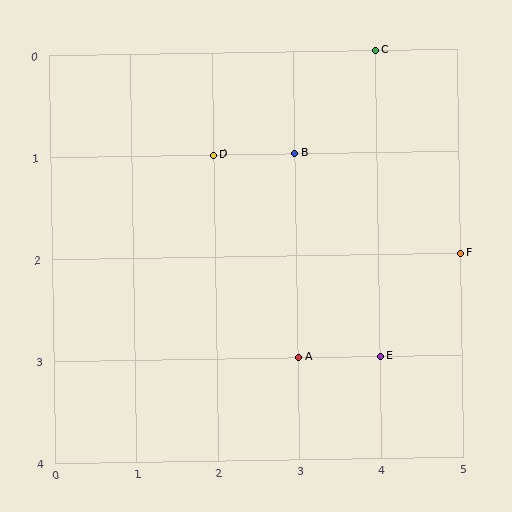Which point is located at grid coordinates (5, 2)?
Point F is at (5, 2).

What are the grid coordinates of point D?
Point D is at grid coordinates (2, 1).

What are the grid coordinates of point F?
Point F is at grid coordinates (5, 2).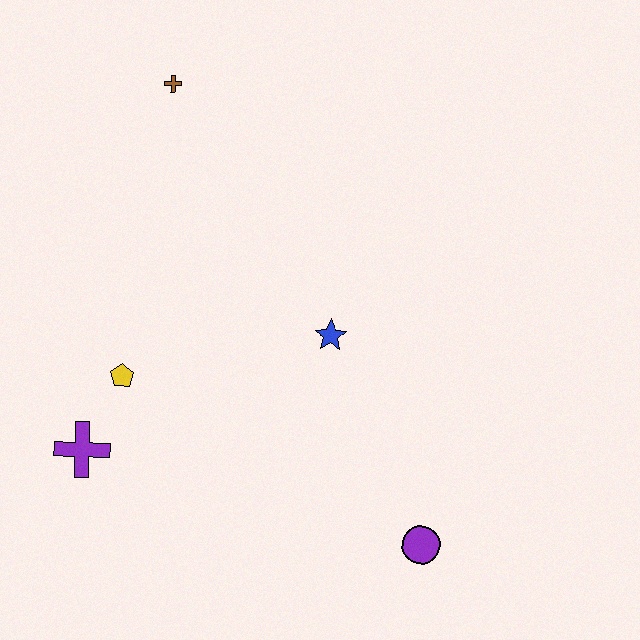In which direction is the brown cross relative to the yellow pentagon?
The brown cross is above the yellow pentagon.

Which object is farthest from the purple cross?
The brown cross is farthest from the purple cross.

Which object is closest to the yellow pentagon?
The purple cross is closest to the yellow pentagon.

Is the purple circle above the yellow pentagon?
No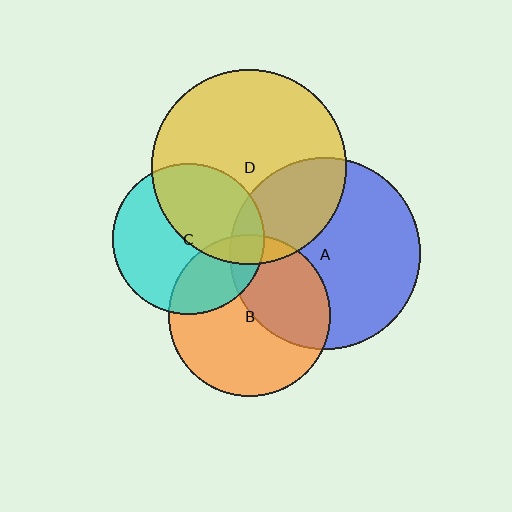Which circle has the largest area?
Circle D (yellow).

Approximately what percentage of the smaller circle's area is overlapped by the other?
Approximately 15%.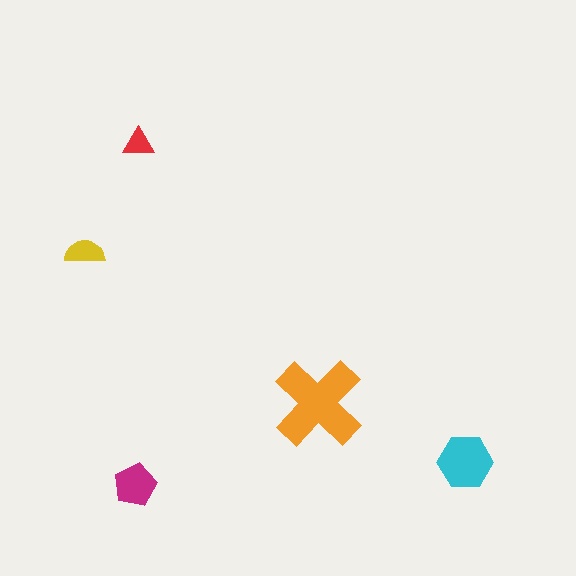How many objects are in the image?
There are 5 objects in the image.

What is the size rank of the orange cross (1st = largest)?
1st.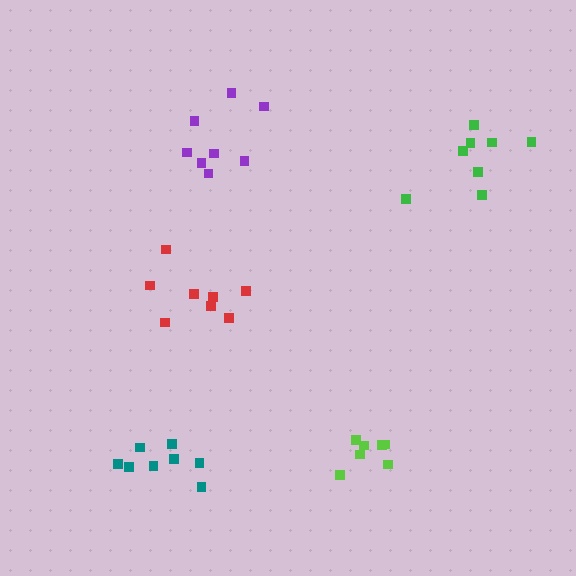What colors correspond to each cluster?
The clusters are colored: purple, lime, teal, red, green.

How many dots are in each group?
Group 1: 8 dots, Group 2: 7 dots, Group 3: 8 dots, Group 4: 8 dots, Group 5: 8 dots (39 total).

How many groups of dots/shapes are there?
There are 5 groups.